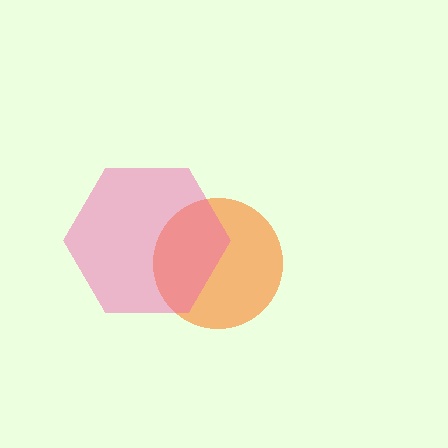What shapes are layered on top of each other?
The layered shapes are: an orange circle, a pink hexagon.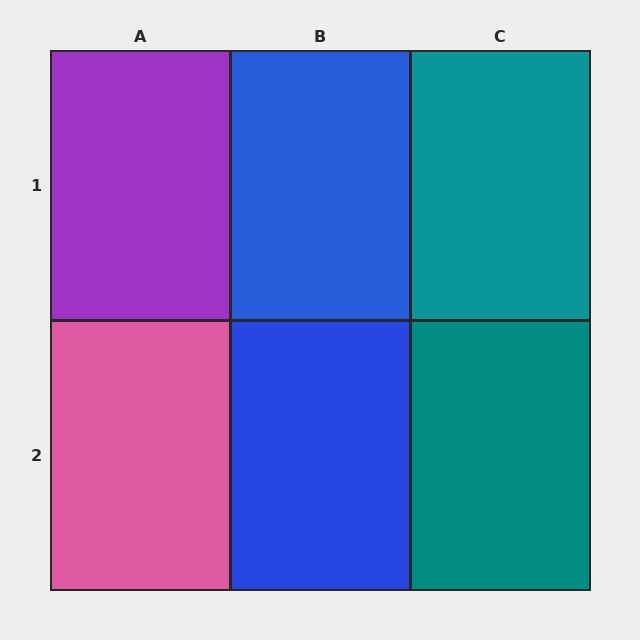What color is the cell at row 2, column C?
Teal.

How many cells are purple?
1 cell is purple.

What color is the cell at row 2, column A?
Pink.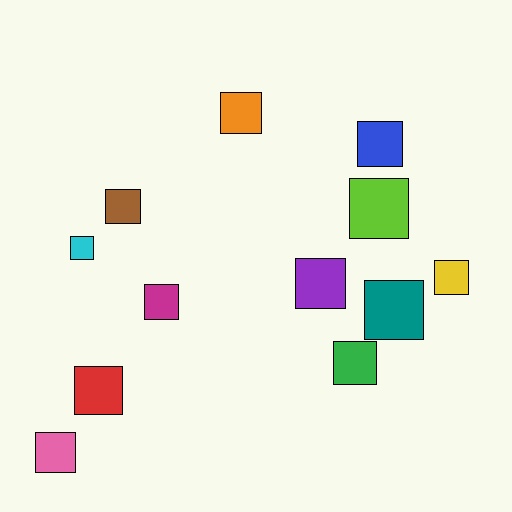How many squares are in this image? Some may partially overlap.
There are 12 squares.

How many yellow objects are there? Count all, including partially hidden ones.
There is 1 yellow object.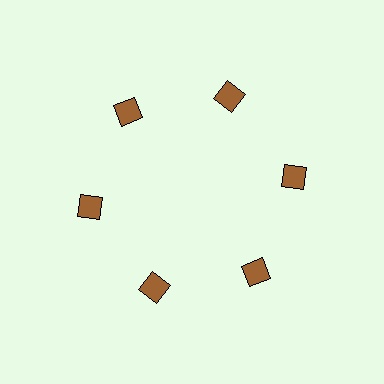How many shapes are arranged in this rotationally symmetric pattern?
There are 6 shapes, arranged in 6 groups of 1.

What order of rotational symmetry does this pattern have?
This pattern has 6-fold rotational symmetry.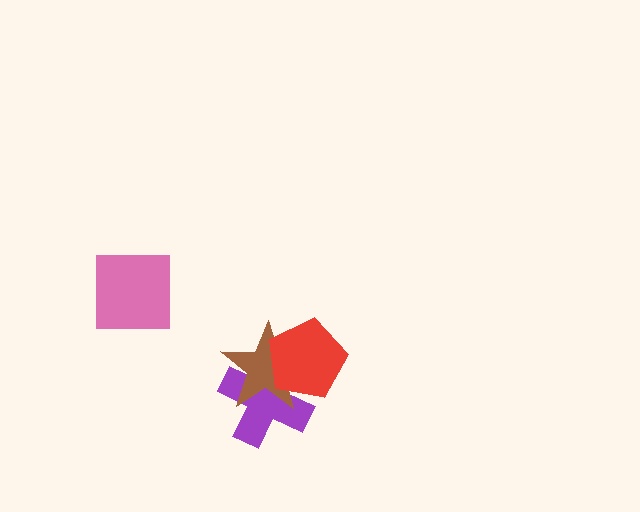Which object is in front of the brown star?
The red pentagon is in front of the brown star.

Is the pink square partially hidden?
No, no other shape covers it.